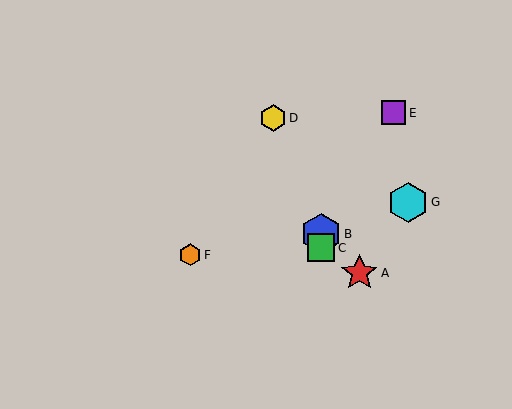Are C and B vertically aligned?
Yes, both are at x≈321.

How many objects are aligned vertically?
2 objects (B, C) are aligned vertically.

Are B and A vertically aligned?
No, B is at x≈321 and A is at x≈359.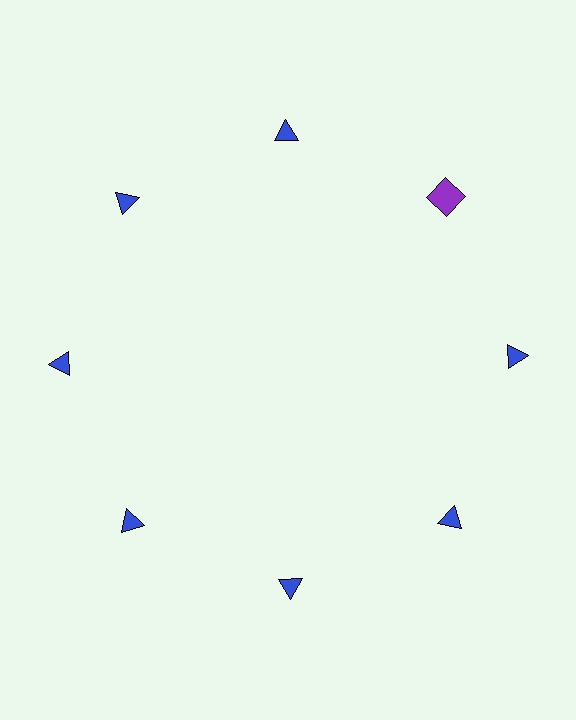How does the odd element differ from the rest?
It differs in both color (purple instead of blue) and shape (square instead of triangle).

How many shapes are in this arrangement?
There are 8 shapes arranged in a ring pattern.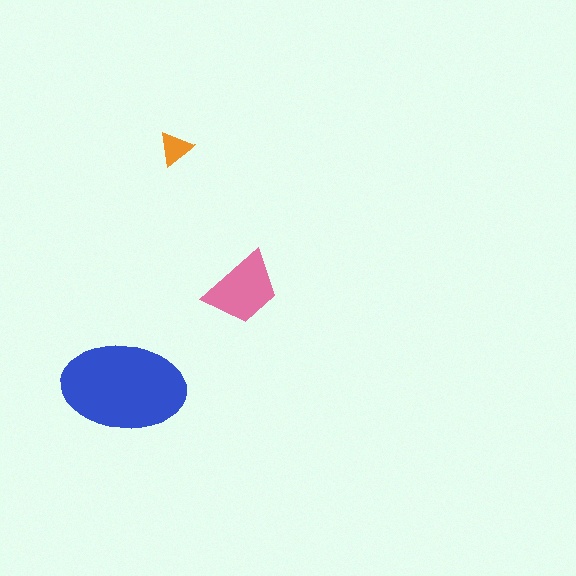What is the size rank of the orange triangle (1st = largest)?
3rd.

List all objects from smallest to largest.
The orange triangle, the pink trapezoid, the blue ellipse.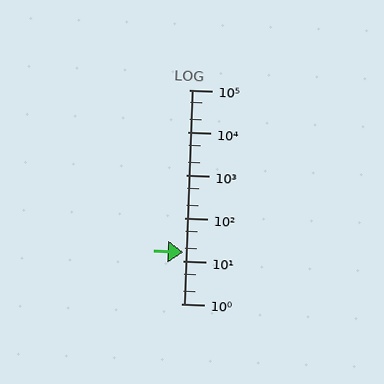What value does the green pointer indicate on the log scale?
The pointer indicates approximately 16.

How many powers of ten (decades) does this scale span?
The scale spans 5 decades, from 1 to 100000.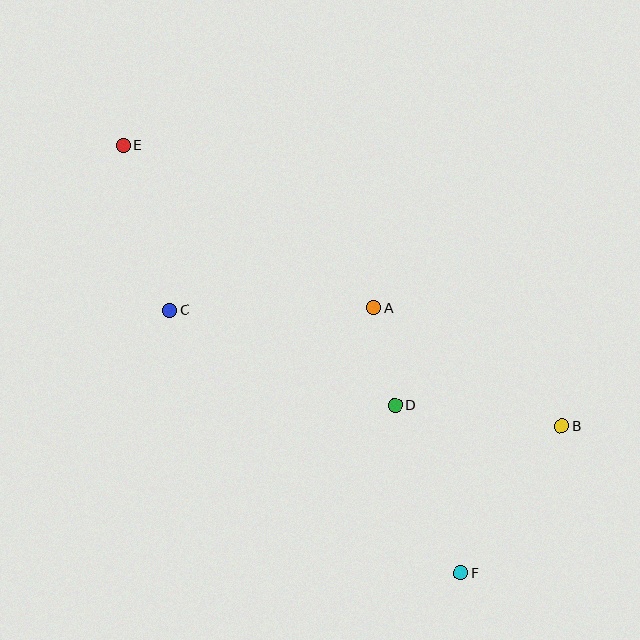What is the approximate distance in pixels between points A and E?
The distance between A and E is approximately 299 pixels.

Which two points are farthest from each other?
Points E and F are farthest from each other.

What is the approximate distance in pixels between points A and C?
The distance between A and C is approximately 204 pixels.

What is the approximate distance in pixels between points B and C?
The distance between B and C is approximately 409 pixels.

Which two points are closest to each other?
Points A and D are closest to each other.